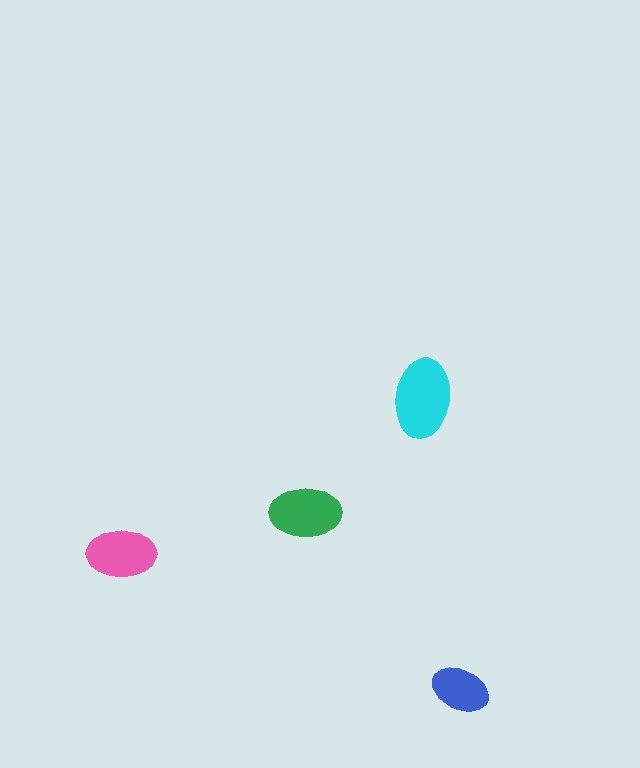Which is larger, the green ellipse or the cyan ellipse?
The cyan one.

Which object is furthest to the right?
The blue ellipse is rightmost.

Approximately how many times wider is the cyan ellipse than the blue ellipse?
About 1.5 times wider.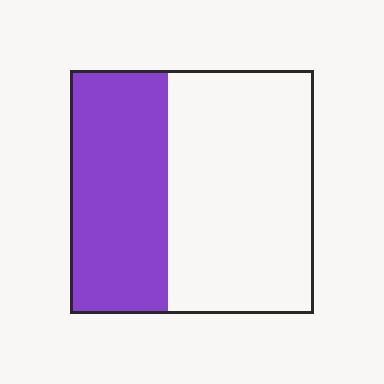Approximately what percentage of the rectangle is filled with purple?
Approximately 40%.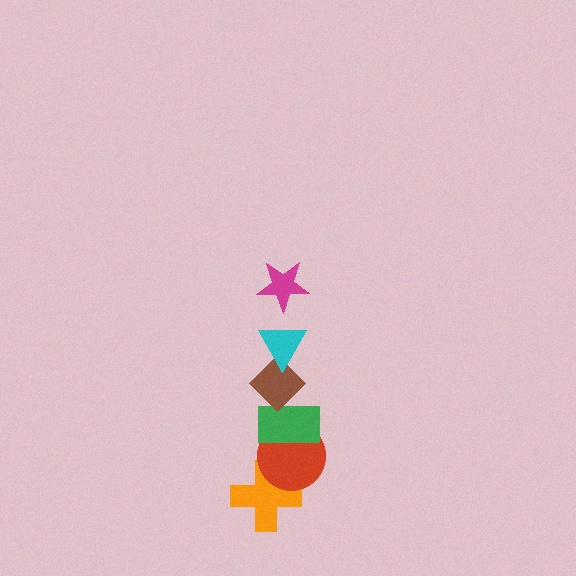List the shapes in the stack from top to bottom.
From top to bottom: the magenta star, the cyan triangle, the brown diamond, the green rectangle, the red circle, the orange cross.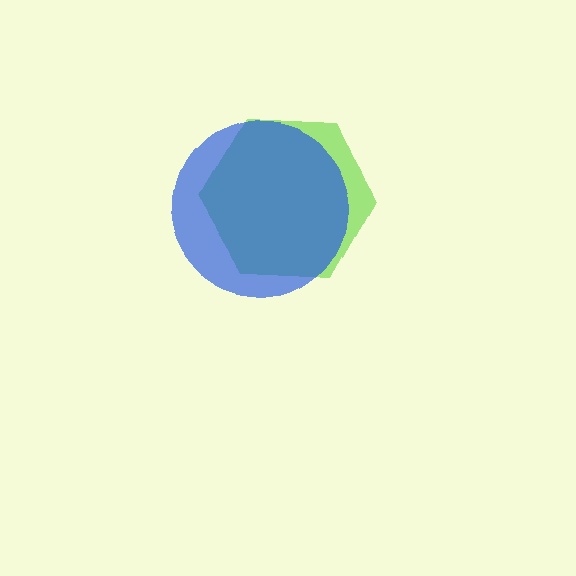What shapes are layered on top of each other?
The layered shapes are: a lime hexagon, a blue circle.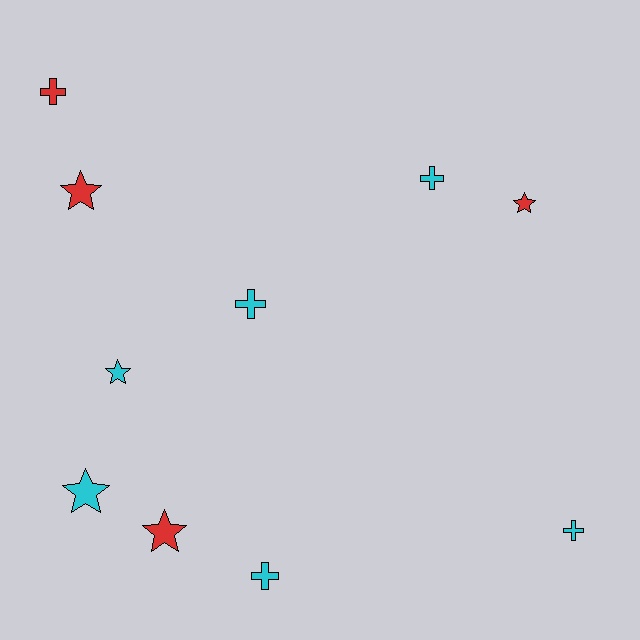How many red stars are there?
There are 3 red stars.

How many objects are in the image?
There are 10 objects.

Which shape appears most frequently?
Cross, with 5 objects.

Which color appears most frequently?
Cyan, with 6 objects.